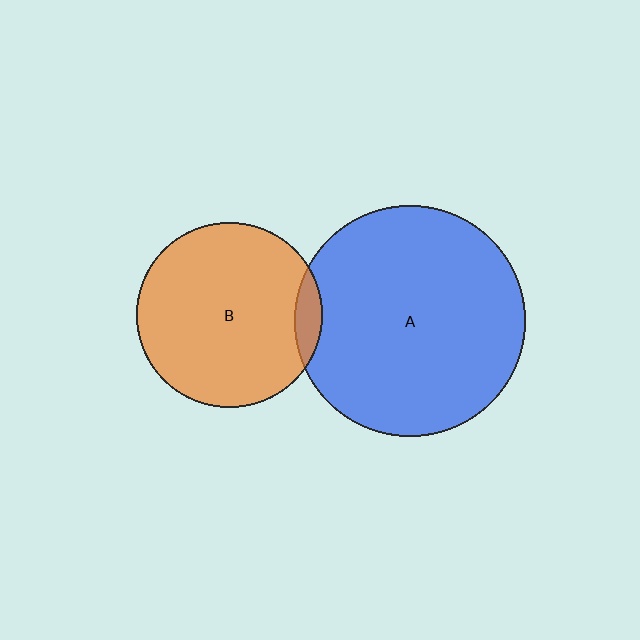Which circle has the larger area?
Circle A (blue).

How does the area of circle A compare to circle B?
Approximately 1.6 times.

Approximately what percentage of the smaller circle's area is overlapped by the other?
Approximately 5%.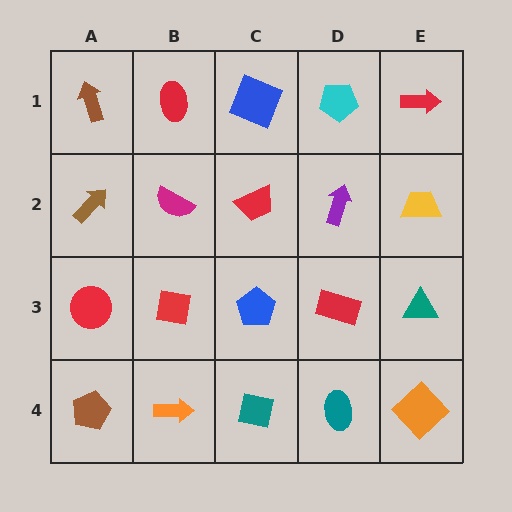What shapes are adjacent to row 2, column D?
A cyan pentagon (row 1, column D), a red rectangle (row 3, column D), a red trapezoid (row 2, column C), a yellow trapezoid (row 2, column E).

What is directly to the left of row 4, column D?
A teal square.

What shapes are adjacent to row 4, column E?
A teal triangle (row 3, column E), a teal ellipse (row 4, column D).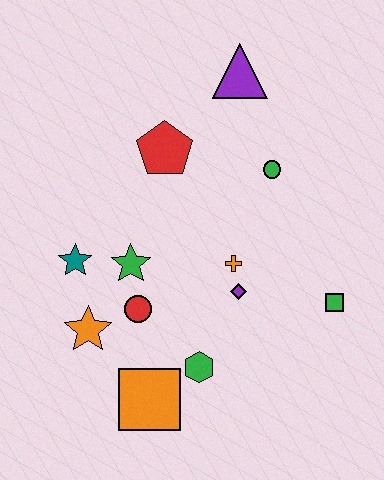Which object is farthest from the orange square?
The purple triangle is farthest from the orange square.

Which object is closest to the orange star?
The red circle is closest to the orange star.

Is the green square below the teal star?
Yes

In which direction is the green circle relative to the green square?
The green circle is above the green square.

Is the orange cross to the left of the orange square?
No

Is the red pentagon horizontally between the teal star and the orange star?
No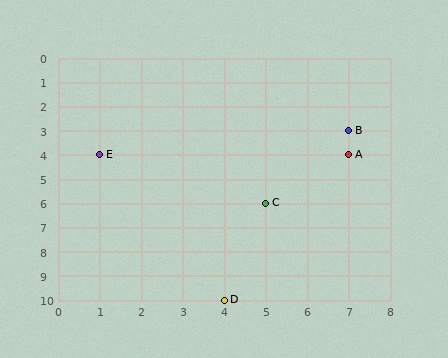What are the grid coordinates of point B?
Point B is at grid coordinates (7, 3).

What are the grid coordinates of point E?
Point E is at grid coordinates (1, 4).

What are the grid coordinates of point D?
Point D is at grid coordinates (4, 10).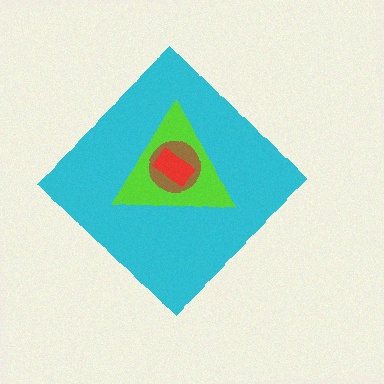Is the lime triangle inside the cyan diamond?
Yes.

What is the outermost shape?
The cyan diamond.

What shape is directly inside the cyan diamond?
The lime triangle.